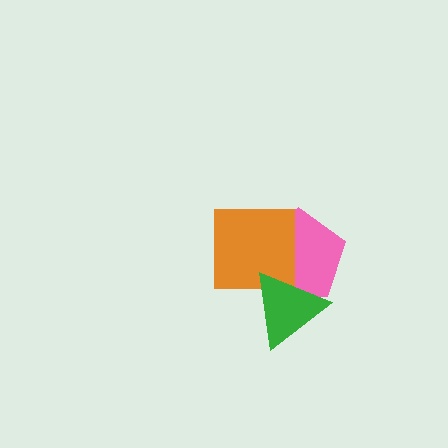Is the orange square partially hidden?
Yes, it is partially covered by another shape.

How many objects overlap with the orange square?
2 objects overlap with the orange square.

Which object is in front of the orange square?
The green triangle is in front of the orange square.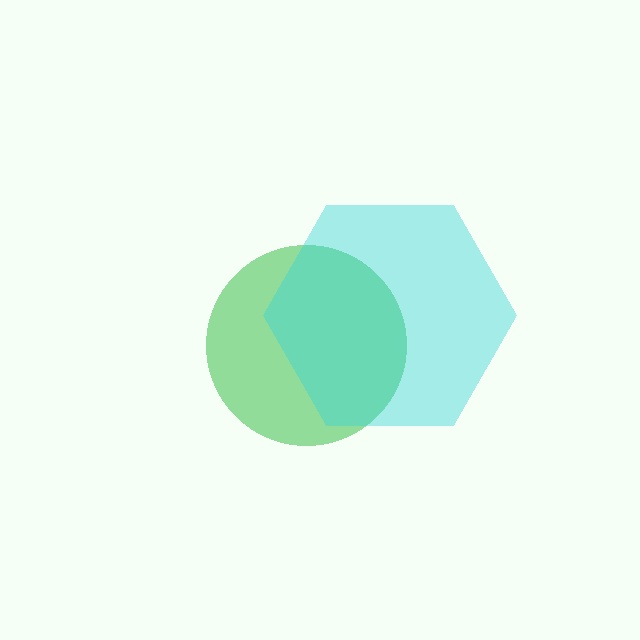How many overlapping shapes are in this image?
There are 2 overlapping shapes in the image.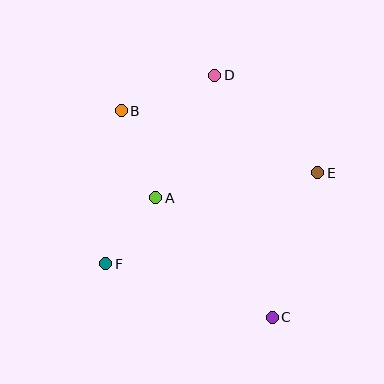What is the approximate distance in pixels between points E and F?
The distance between E and F is approximately 231 pixels.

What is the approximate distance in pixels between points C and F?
The distance between C and F is approximately 175 pixels.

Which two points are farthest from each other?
Points B and C are farthest from each other.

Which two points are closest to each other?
Points A and F are closest to each other.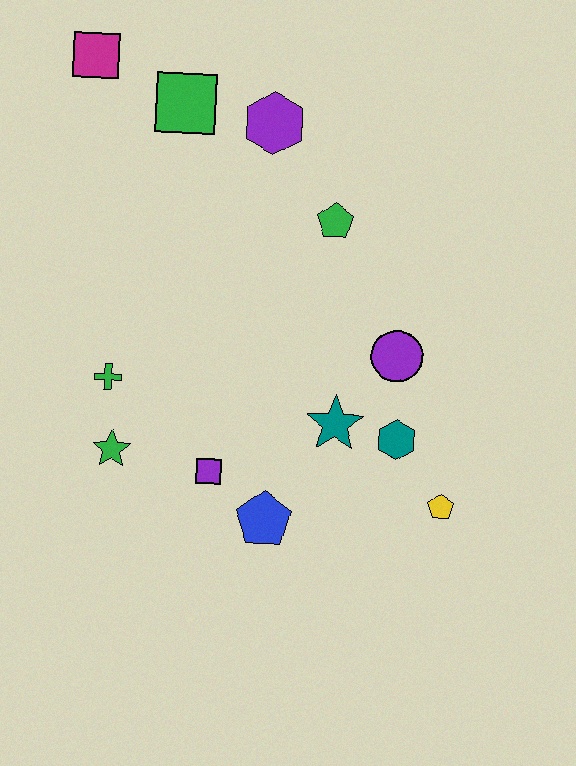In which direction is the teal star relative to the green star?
The teal star is to the right of the green star.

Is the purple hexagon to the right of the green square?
Yes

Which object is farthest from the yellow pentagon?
The magenta square is farthest from the yellow pentagon.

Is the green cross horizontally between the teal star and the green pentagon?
No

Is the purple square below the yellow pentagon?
No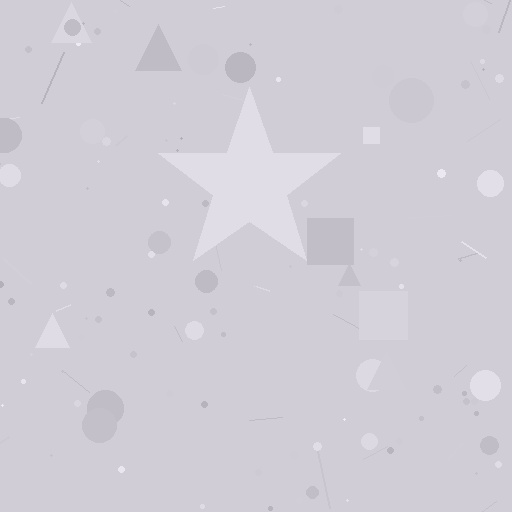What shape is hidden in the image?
A star is hidden in the image.